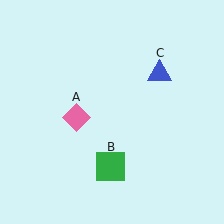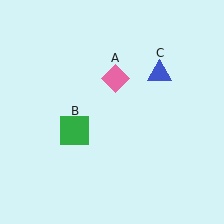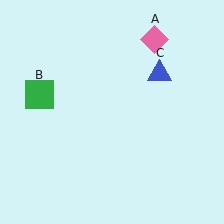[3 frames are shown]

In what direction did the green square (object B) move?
The green square (object B) moved up and to the left.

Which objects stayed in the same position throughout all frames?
Blue triangle (object C) remained stationary.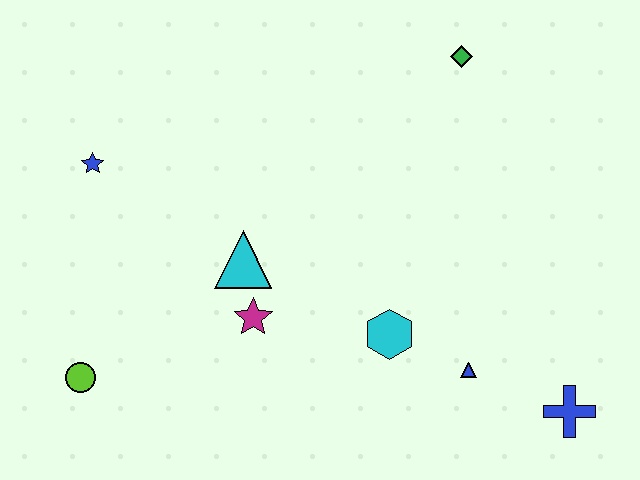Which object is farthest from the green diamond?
The lime circle is farthest from the green diamond.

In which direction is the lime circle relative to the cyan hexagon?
The lime circle is to the left of the cyan hexagon.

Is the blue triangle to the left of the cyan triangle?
No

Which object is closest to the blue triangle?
The cyan hexagon is closest to the blue triangle.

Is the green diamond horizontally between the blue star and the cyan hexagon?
No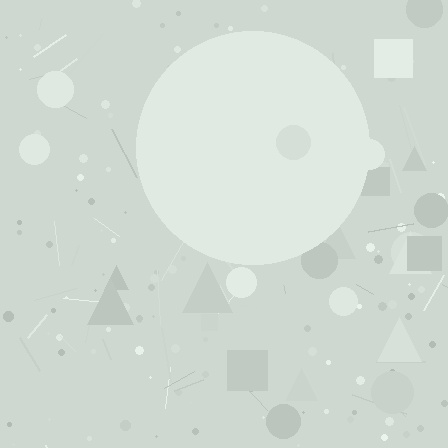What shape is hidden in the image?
A circle is hidden in the image.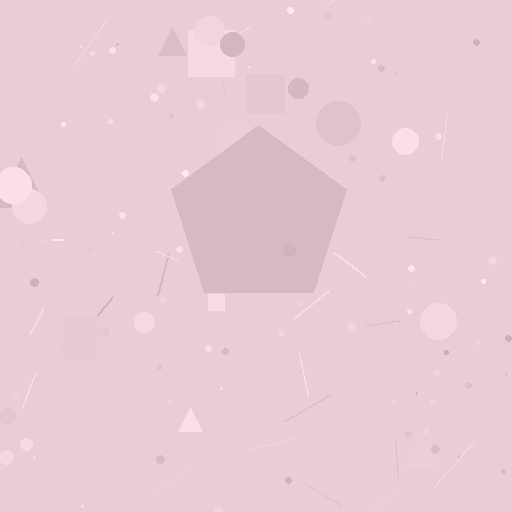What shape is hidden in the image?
A pentagon is hidden in the image.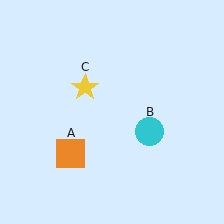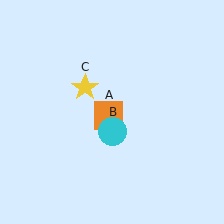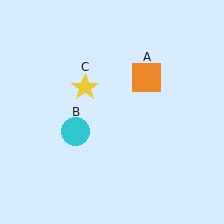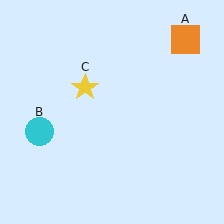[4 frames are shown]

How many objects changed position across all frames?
2 objects changed position: orange square (object A), cyan circle (object B).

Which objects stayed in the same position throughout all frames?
Yellow star (object C) remained stationary.